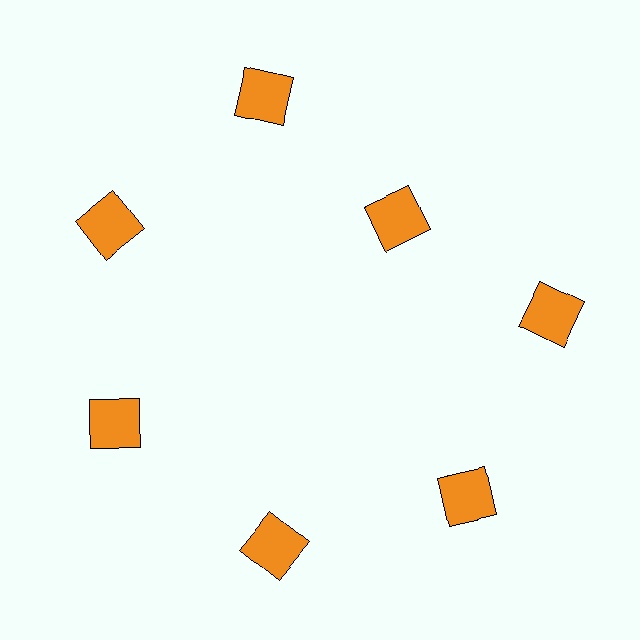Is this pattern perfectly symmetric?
No. The 7 orange squares are arranged in a ring, but one element near the 1 o'clock position is pulled inward toward the center, breaking the 7-fold rotational symmetry.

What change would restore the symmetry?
The symmetry would be restored by moving it outward, back onto the ring so that all 7 squares sit at equal angles and equal distance from the center.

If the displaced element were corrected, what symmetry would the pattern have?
It would have 7-fold rotational symmetry — the pattern would map onto itself every 51 degrees.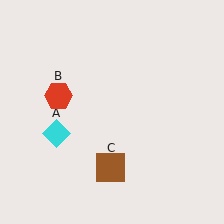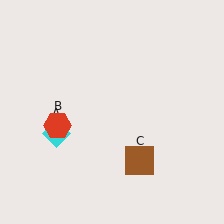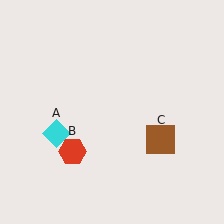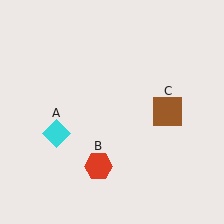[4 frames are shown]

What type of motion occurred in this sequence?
The red hexagon (object B), brown square (object C) rotated counterclockwise around the center of the scene.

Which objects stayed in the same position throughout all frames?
Cyan diamond (object A) remained stationary.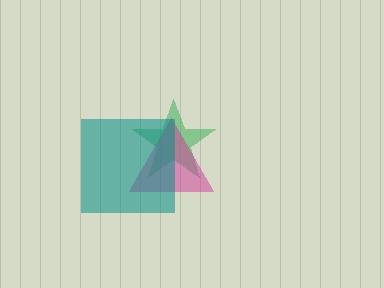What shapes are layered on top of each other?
The layered shapes are: a green star, a magenta triangle, a teal square.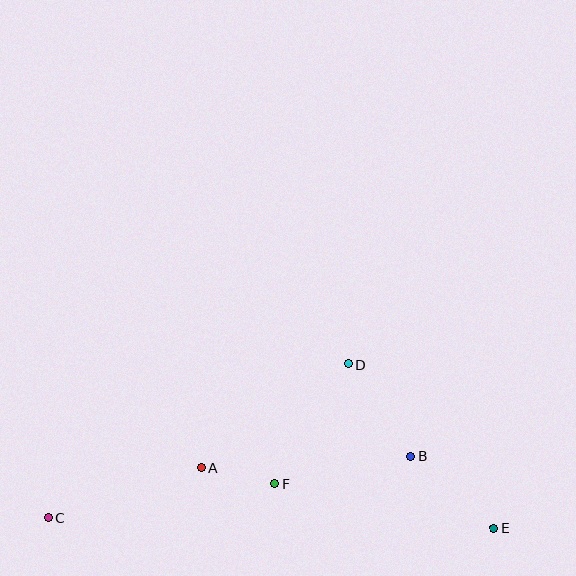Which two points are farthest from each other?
Points C and E are farthest from each other.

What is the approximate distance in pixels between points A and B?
The distance between A and B is approximately 210 pixels.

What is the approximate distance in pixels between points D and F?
The distance between D and F is approximately 141 pixels.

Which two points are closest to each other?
Points A and F are closest to each other.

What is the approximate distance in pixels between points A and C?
The distance between A and C is approximately 161 pixels.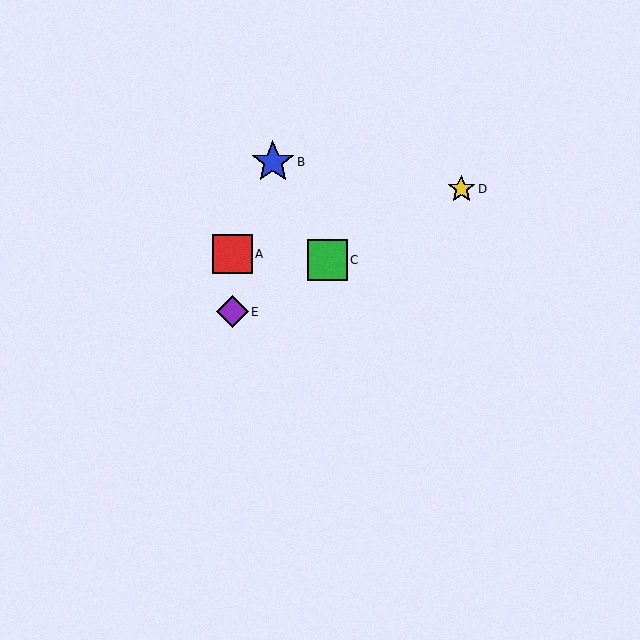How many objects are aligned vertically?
2 objects (A, E) are aligned vertically.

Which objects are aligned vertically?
Objects A, E are aligned vertically.